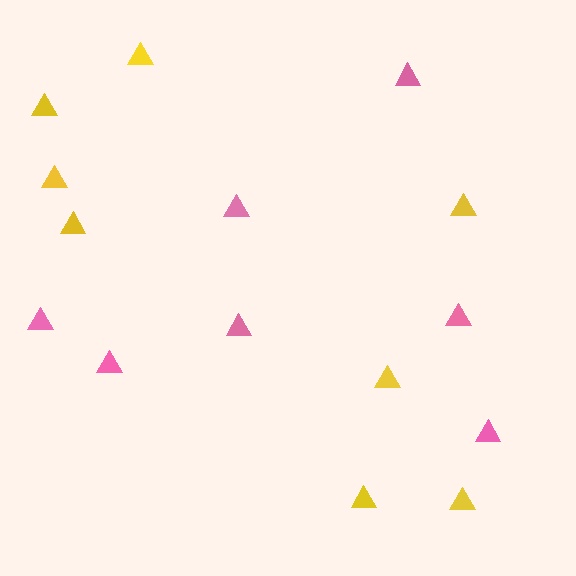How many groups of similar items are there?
There are 2 groups: one group of pink triangles (7) and one group of yellow triangles (8).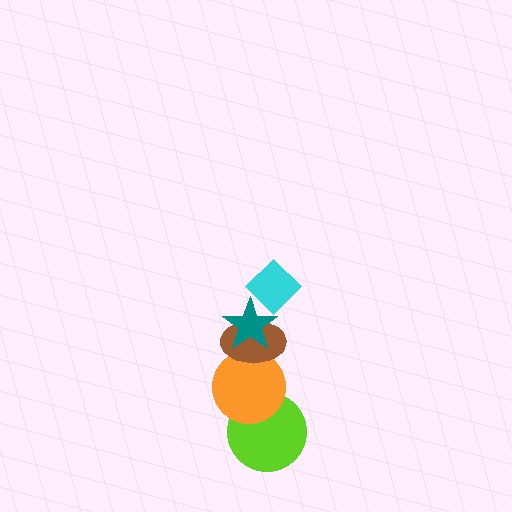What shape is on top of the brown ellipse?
The teal star is on top of the brown ellipse.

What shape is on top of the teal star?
The cyan diamond is on top of the teal star.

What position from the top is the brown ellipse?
The brown ellipse is 3rd from the top.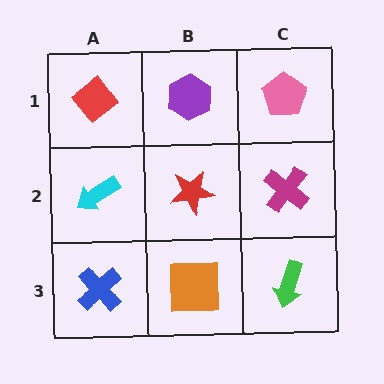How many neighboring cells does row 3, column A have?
2.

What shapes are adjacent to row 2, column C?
A pink pentagon (row 1, column C), a green arrow (row 3, column C), a red star (row 2, column B).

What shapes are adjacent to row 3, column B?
A red star (row 2, column B), a blue cross (row 3, column A), a green arrow (row 3, column C).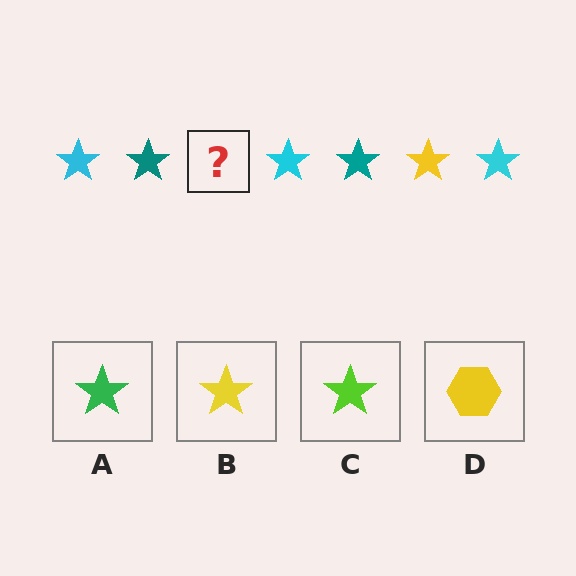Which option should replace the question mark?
Option B.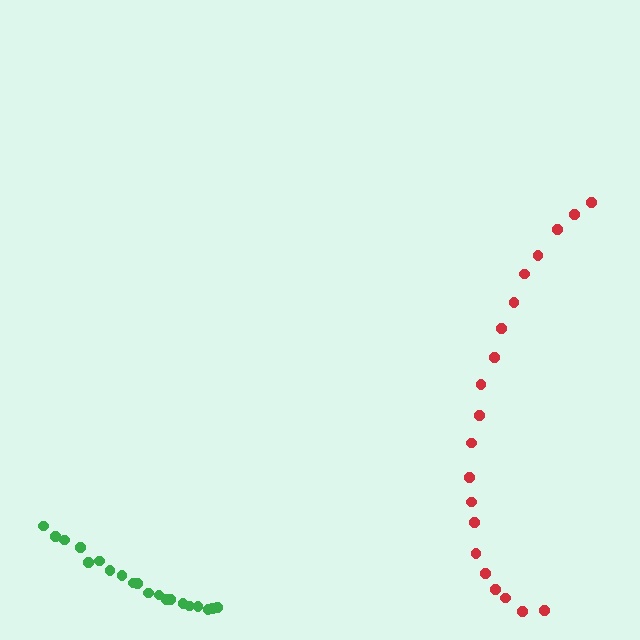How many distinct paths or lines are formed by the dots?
There are 2 distinct paths.